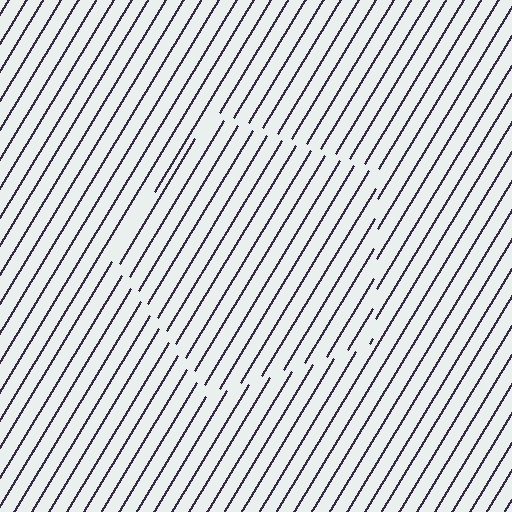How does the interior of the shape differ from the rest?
The interior of the shape contains the same grating, shifted by half a period — the contour is defined by the phase discontinuity where line-ends from the inner and outer gratings abut.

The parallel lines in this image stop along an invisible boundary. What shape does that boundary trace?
An illusory pentagon. The interior of the shape contains the same grating, shifted by half a period — the contour is defined by the phase discontinuity where line-ends from the inner and outer gratings abut.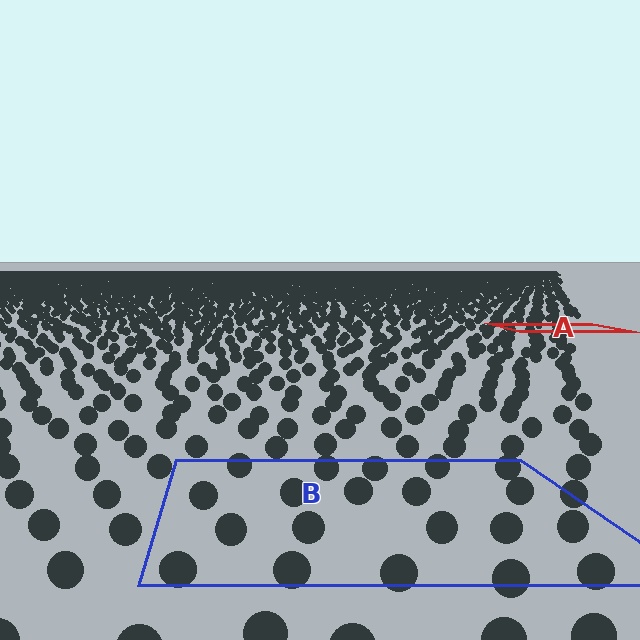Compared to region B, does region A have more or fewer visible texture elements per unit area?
Region A has more texture elements per unit area — they are packed more densely because it is farther away.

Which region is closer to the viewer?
Region B is closer. The texture elements there are larger and more spread out.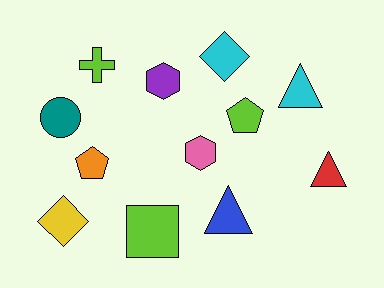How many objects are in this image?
There are 12 objects.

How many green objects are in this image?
There are no green objects.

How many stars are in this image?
There are no stars.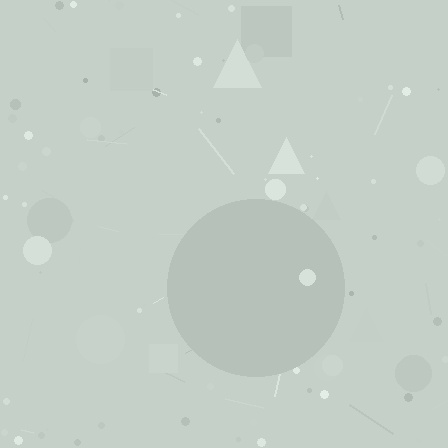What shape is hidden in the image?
A circle is hidden in the image.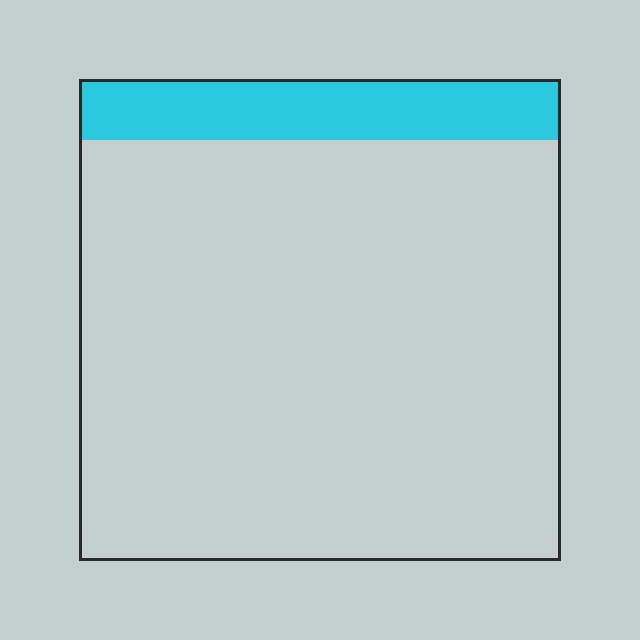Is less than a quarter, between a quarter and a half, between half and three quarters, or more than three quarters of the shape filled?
Less than a quarter.